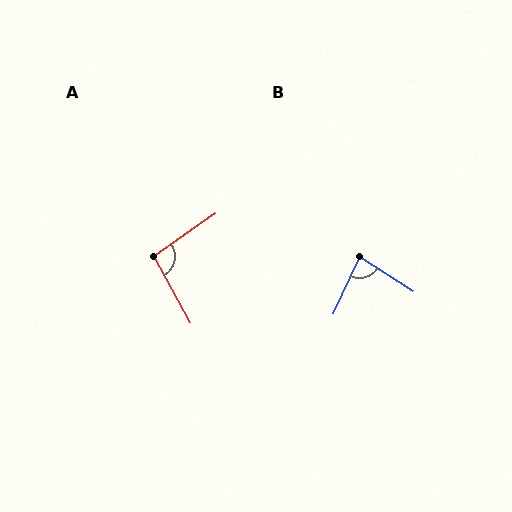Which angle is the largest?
A, at approximately 95 degrees.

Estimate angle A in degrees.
Approximately 95 degrees.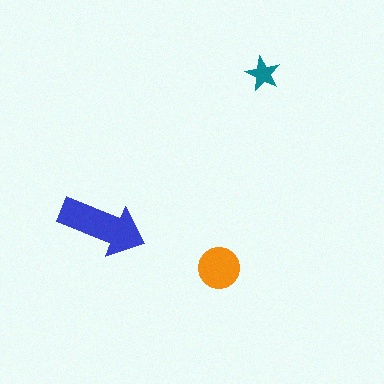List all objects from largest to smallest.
The blue arrow, the orange circle, the teal star.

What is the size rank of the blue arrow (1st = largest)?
1st.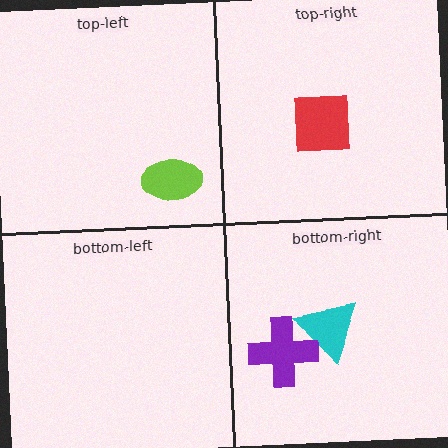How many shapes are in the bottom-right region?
2.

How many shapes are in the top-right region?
1.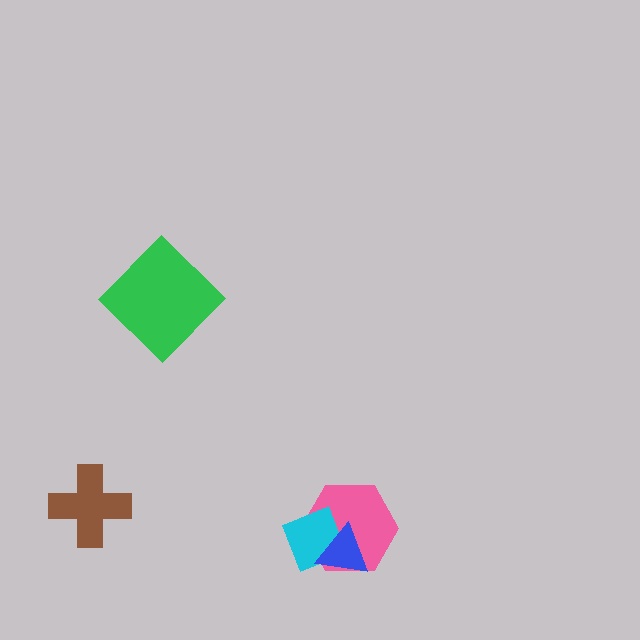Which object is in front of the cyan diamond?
The blue triangle is in front of the cyan diamond.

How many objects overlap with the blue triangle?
2 objects overlap with the blue triangle.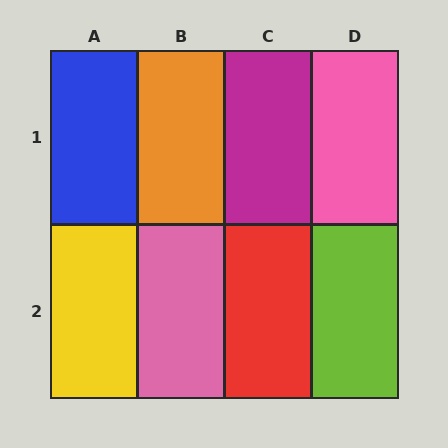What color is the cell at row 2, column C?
Red.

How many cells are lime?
1 cell is lime.